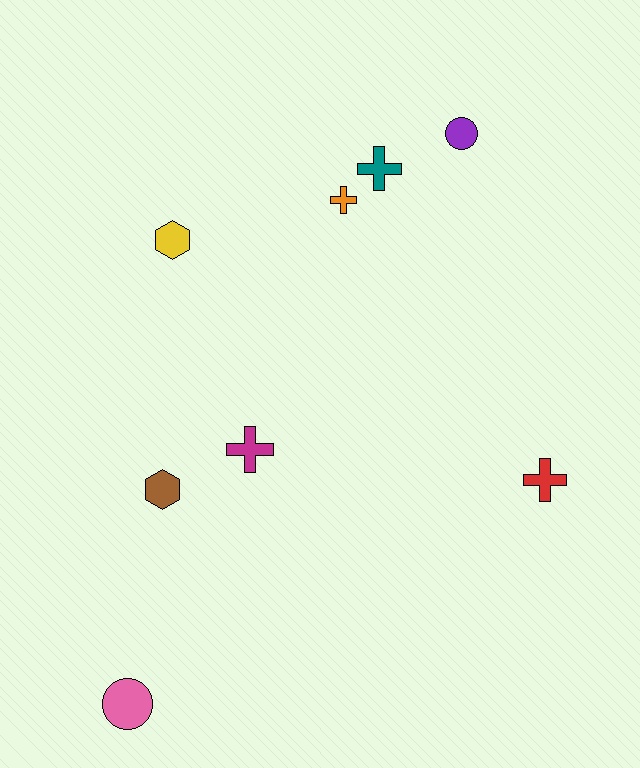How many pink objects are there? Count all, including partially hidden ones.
There is 1 pink object.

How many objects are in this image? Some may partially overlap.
There are 8 objects.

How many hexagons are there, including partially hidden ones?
There are 2 hexagons.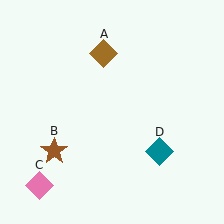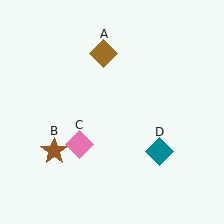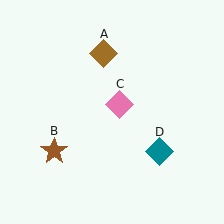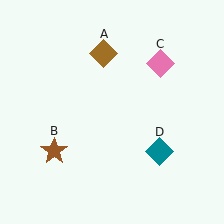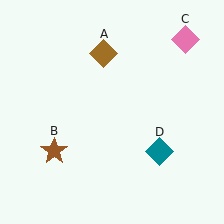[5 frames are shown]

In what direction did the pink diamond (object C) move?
The pink diamond (object C) moved up and to the right.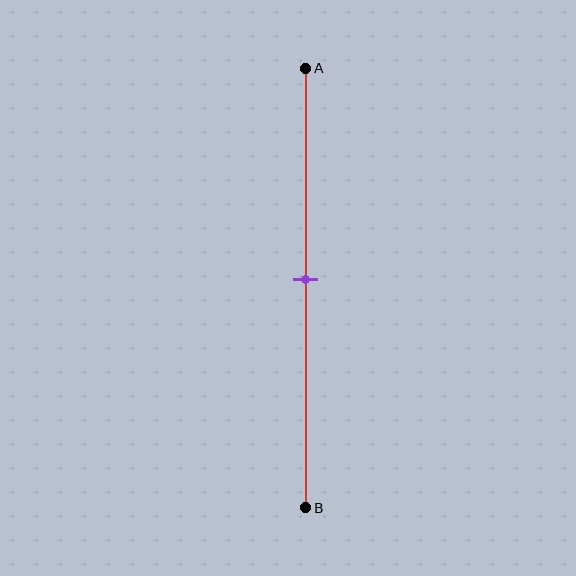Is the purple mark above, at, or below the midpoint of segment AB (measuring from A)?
The purple mark is approximately at the midpoint of segment AB.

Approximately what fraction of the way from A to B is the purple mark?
The purple mark is approximately 50% of the way from A to B.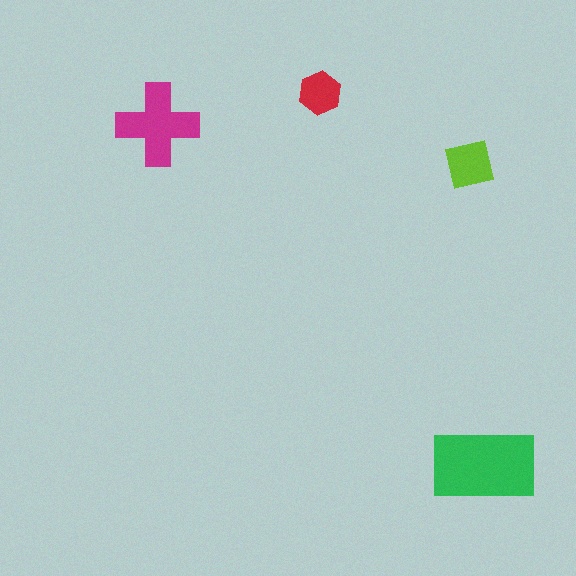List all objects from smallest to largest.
The red hexagon, the lime square, the magenta cross, the green rectangle.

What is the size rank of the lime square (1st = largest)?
3rd.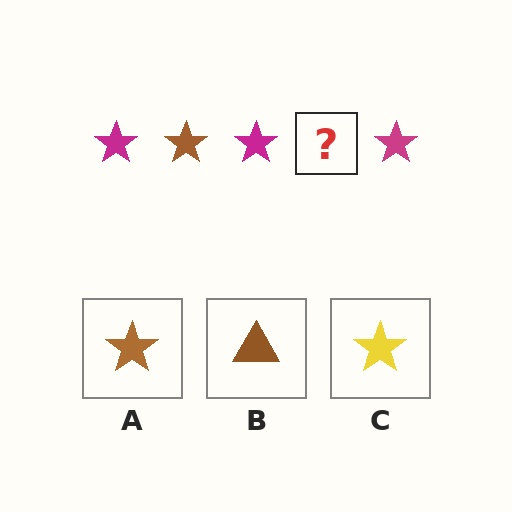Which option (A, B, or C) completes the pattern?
A.